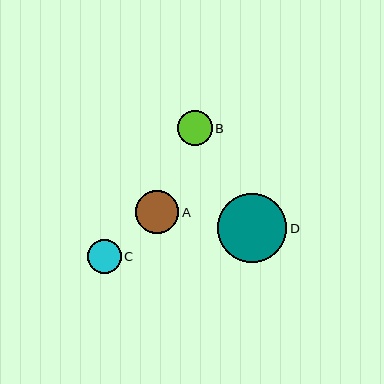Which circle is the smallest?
Circle C is the smallest with a size of approximately 34 pixels.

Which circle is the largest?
Circle D is the largest with a size of approximately 69 pixels.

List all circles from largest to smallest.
From largest to smallest: D, A, B, C.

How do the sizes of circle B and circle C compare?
Circle B and circle C are approximately the same size.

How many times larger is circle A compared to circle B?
Circle A is approximately 1.2 times the size of circle B.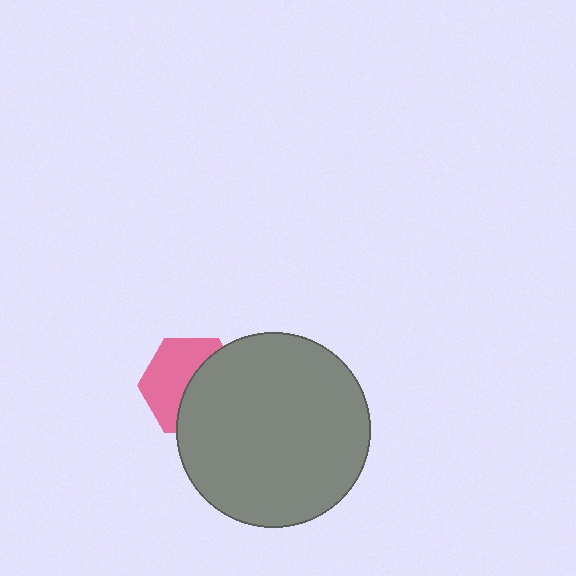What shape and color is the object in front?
The object in front is a gray circle.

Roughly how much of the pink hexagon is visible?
About half of it is visible (roughly 51%).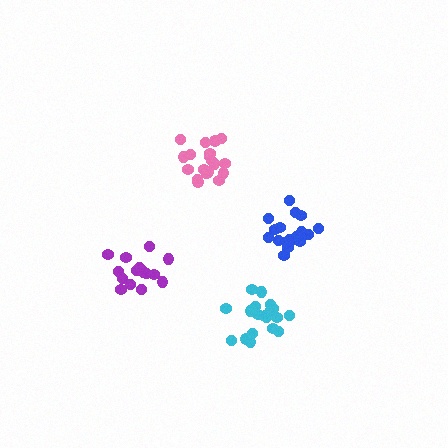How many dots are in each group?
Group 1: 16 dots, Group 2: 19 dots, Group 3: 19 dots, Group 4: 19 dots (73 total).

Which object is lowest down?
The cyan cluster is bottommost.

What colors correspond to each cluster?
The clusters are colored: purple, cyan, pink, blue.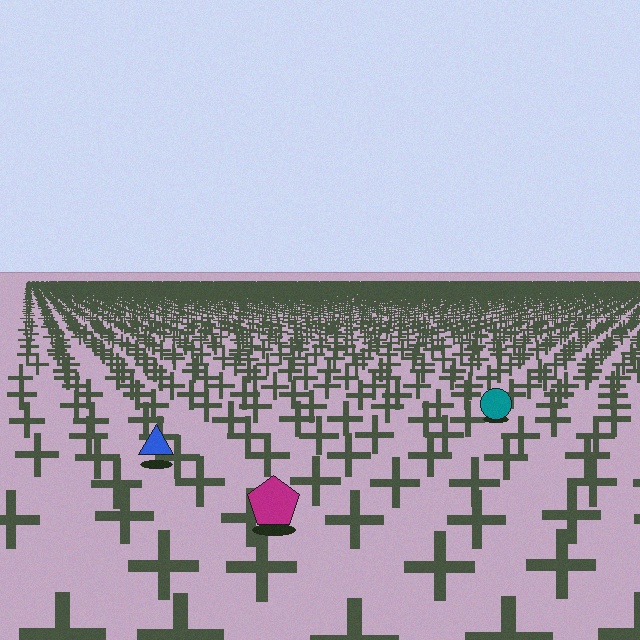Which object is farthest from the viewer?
The teal circle is farthest from the viewer. It appears smaller and the ground texture around it is denser.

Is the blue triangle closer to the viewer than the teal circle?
Yes. The blue triangle is closer — you can tell from the texture gradient: the ground texture is coarser near it.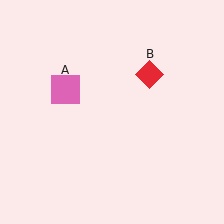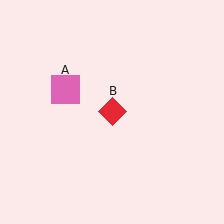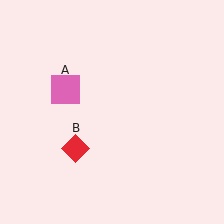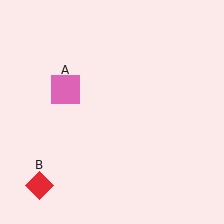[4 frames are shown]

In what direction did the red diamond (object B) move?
The red diamond (object B) moved down and to the left.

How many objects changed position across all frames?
1 object changed position: red diamond (object B).